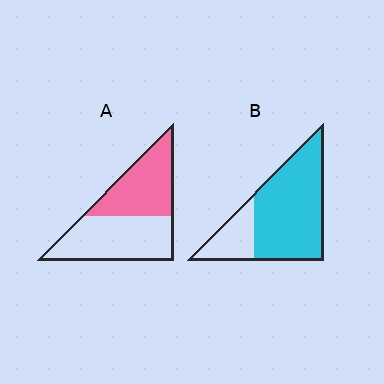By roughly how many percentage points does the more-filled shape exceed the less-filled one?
By roughly 30 percentage points (B over A).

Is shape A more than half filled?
No.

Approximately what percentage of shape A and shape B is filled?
A is approximately 45% and B is approximately 75%.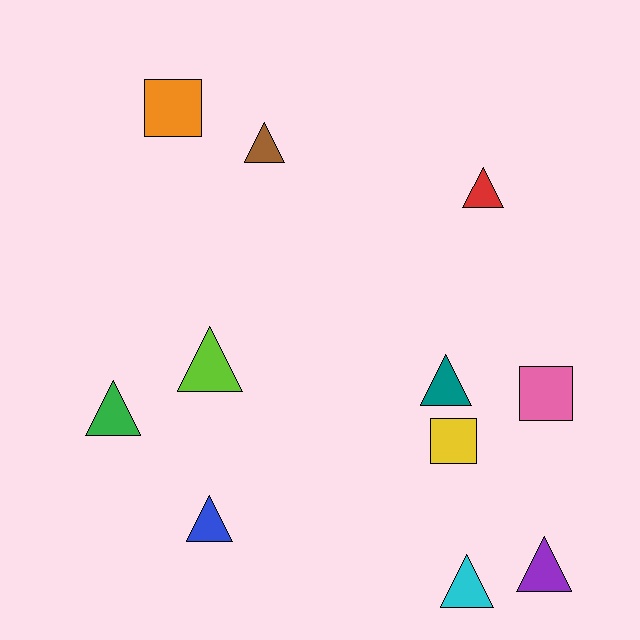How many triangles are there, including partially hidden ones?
There are 8 triangles.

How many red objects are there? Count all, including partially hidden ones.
There is 1 red object.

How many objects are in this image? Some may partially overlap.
There are 11 objects.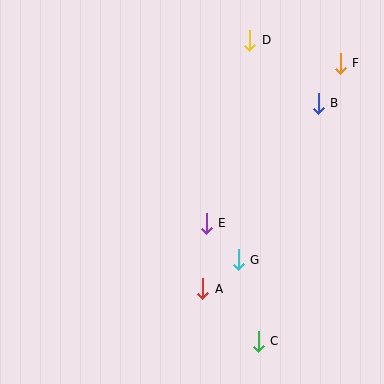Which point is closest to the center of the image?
Point E at (206, 223) is closest to the center.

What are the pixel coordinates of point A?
Point A is at (203, 289).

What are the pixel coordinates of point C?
Point C is at (258, 341).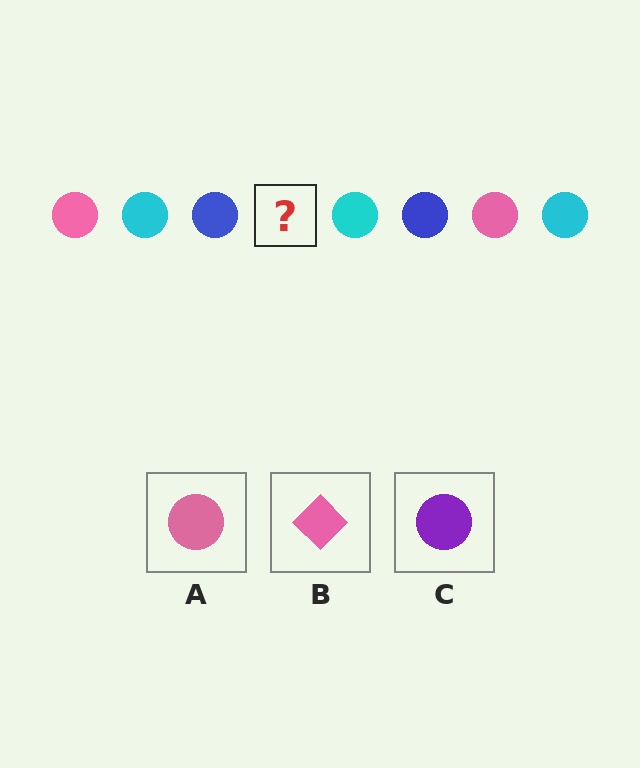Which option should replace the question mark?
Option A.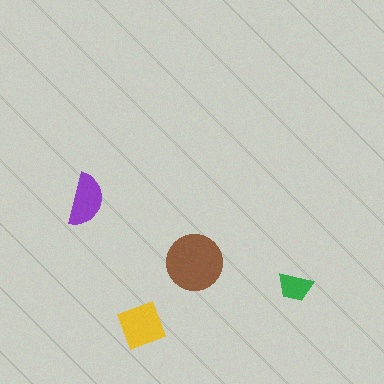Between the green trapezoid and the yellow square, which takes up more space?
The yellow square.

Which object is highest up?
The purple semicircle is topmost.